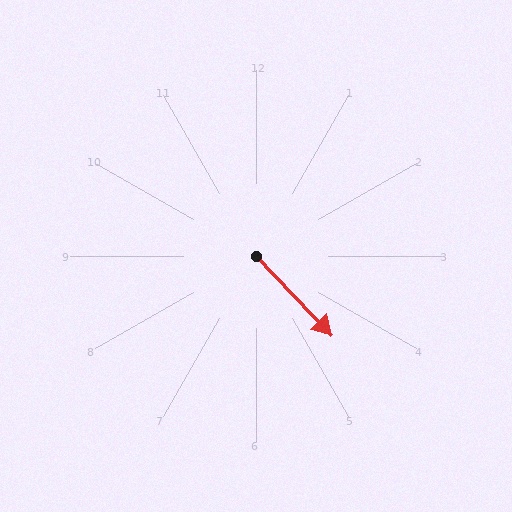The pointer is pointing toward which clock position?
Roughly 5 o'clock.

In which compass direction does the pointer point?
Southeast.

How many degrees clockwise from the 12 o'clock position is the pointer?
Approximately 137 degrees.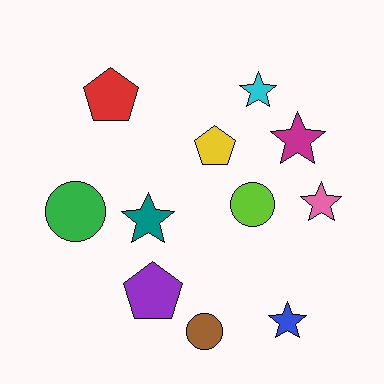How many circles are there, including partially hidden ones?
There are 3 circles.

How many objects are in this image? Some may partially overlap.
There are 11 objects.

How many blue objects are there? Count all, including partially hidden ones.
There is 1 blue object.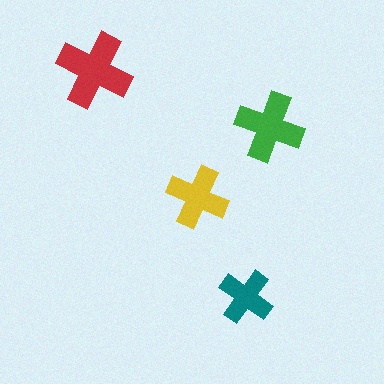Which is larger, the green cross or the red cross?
The red one.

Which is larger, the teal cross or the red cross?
The red one.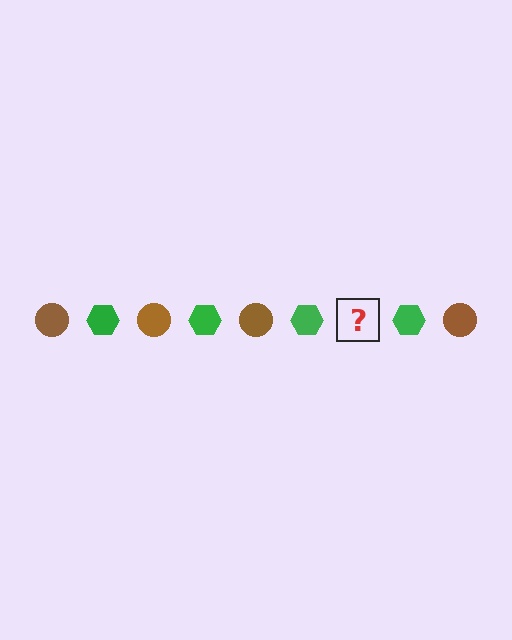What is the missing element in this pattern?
The missing element is a brown circle.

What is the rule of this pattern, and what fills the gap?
The rule is that the pattern alternates between brown circle and green hexagon. The gap should be filled with a brown circle.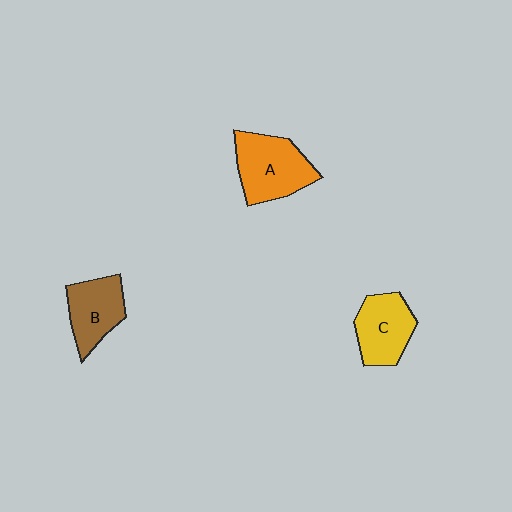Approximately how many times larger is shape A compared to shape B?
Approximately 1.3 times.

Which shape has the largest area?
Shape A (orange).